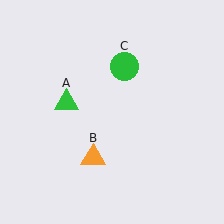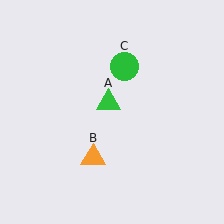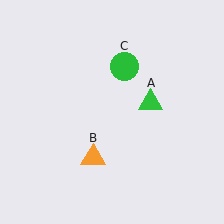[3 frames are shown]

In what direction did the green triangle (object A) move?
The green triangle (object A) moved right.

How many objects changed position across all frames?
1 object changed position: green triangle (object A).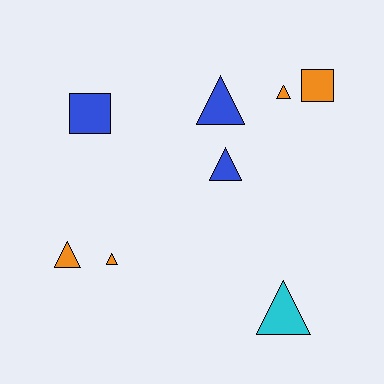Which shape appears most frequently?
Triangle, with 6 objects.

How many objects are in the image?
There are 8 objects.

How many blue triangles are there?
There are 2 blue triangles.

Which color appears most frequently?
Orange, with 4 objects.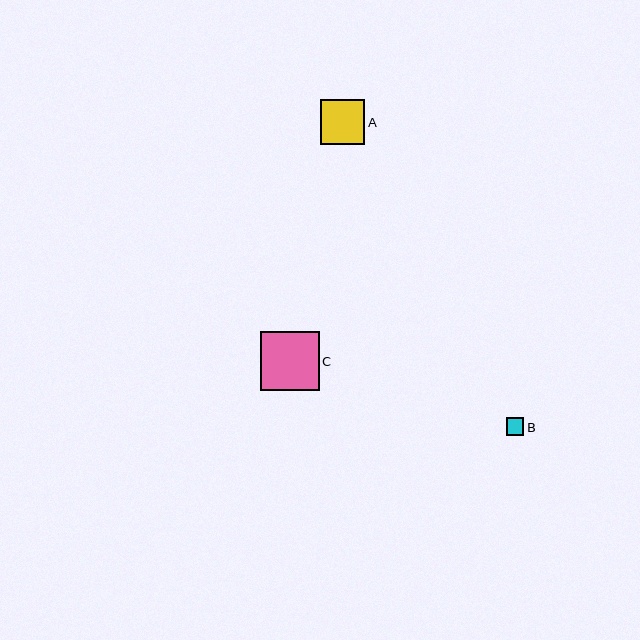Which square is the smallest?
Square B is the smallest with a size of approximately 18 pixels.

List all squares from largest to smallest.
From largest to smallest: C, A, B.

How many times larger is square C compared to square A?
Square C is approximately 1.3 times the size of square A.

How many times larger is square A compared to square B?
Square A is approximately 2.5 times the size of square B.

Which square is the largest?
Square C is the largest with a size of approximately 59 pixels.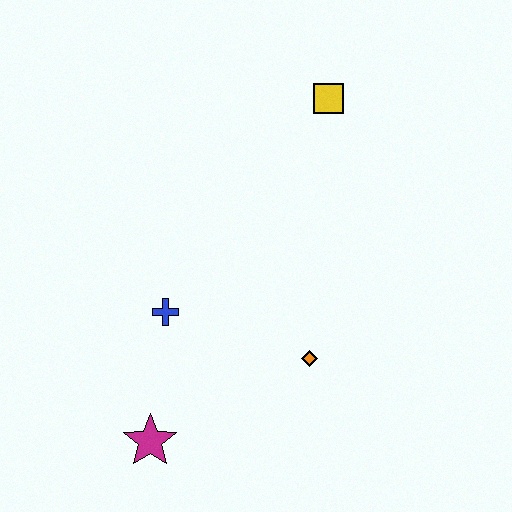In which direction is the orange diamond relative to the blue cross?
The orange diamond is to the right of the blue cross.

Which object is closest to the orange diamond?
The blue cross is closest to the orange diamond.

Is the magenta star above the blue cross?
No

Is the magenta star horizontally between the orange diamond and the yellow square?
No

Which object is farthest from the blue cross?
The yellow square is farthest from the blue cross.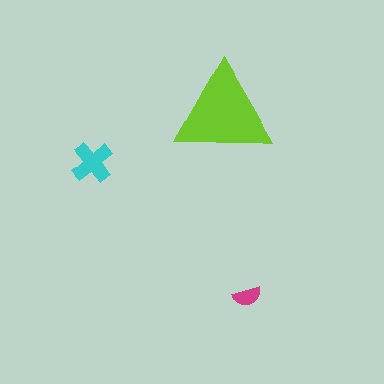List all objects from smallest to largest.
The magenta semicircle, the cyan cross, the lime triangle.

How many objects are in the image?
There are 3 objects in the image.